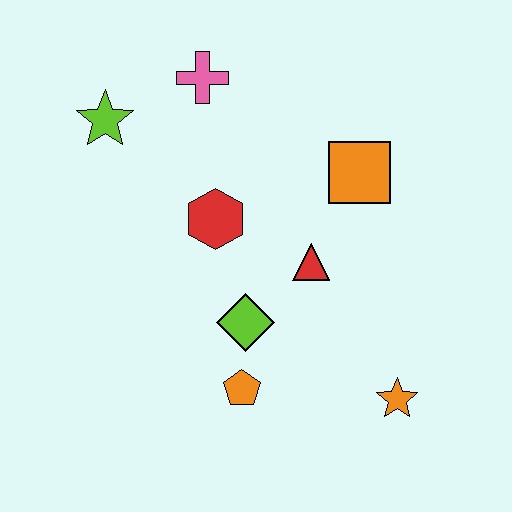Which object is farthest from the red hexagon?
The orange star is farthest from the red hexagon.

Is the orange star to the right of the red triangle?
Yes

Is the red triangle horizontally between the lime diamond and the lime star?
No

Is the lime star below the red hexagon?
No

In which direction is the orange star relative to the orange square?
The orange star is below the orange square.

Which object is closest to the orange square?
The red triangle is closest to the orange square.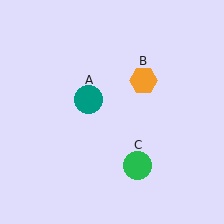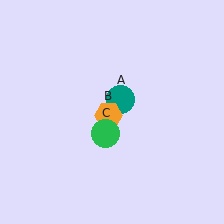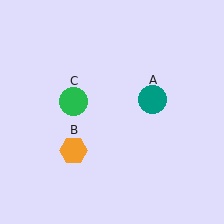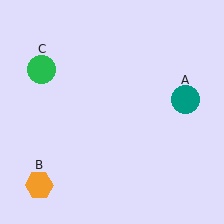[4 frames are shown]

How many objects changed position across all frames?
3 objects changed position: teal circle (object A), orange hexagon (object B), green circle (object C).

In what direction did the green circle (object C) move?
The green circle (object C) moved up and to the left.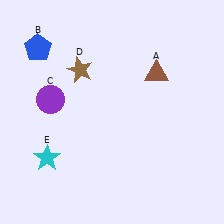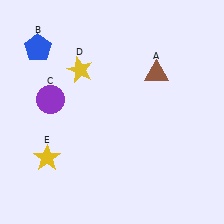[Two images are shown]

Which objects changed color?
D changed from brown to yellow. E changed from cyan to yellow.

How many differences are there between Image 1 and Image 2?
There are 2 differences between the two images.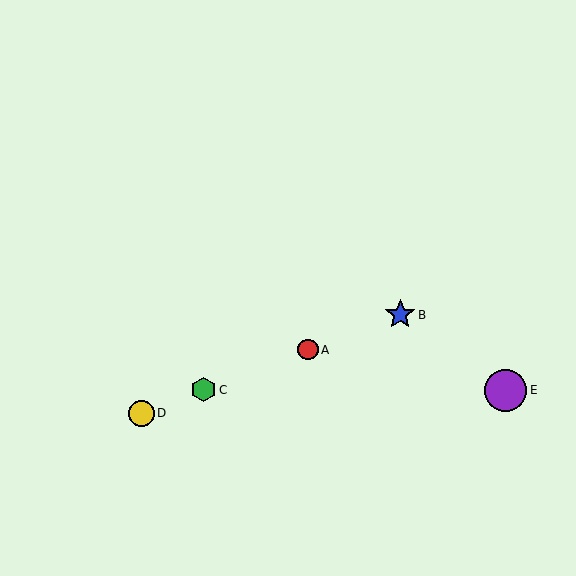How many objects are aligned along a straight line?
4 objects (A, B, C, D) are aligned along a straight line.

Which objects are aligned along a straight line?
Objects A, B, C, D are aligned along a straight line.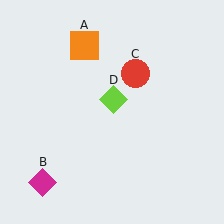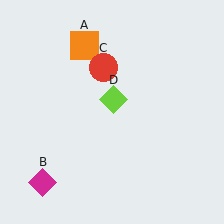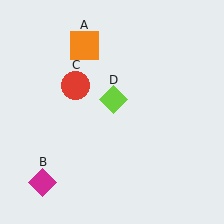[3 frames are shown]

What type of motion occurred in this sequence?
The red circle (object C) rotated counterclockwise around the center of the scene.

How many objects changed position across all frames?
1 object changed position: red circle (object C).